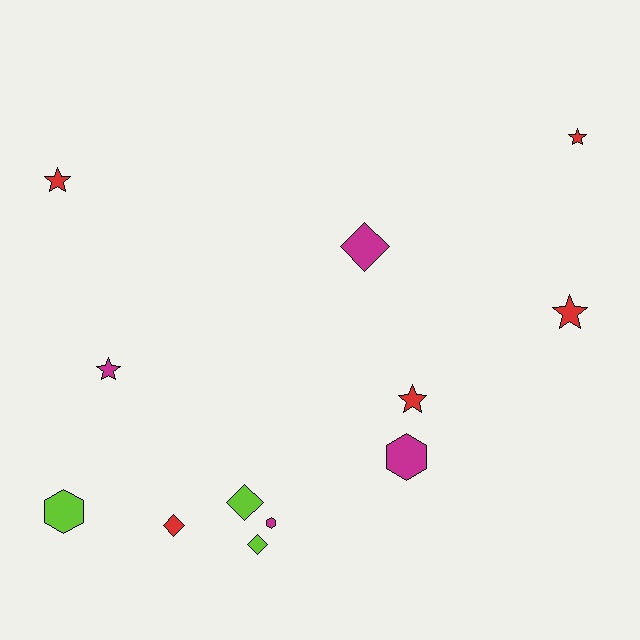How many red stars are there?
There are 4 red stars.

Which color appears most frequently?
Red, with 5 objects.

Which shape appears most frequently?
Star, with 5 objects.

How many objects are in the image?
There are 12 objects.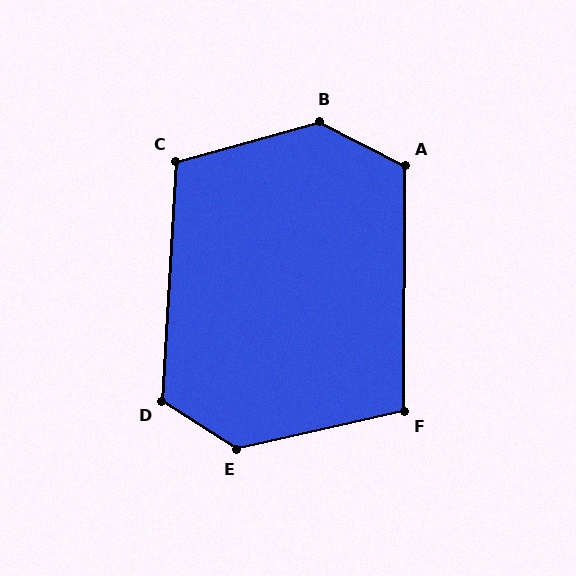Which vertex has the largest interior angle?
B, at approximately 137 degrees.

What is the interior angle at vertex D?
Approximately 120 degrees (obtuse).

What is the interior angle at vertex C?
Approximately 109 degrees (obtuse).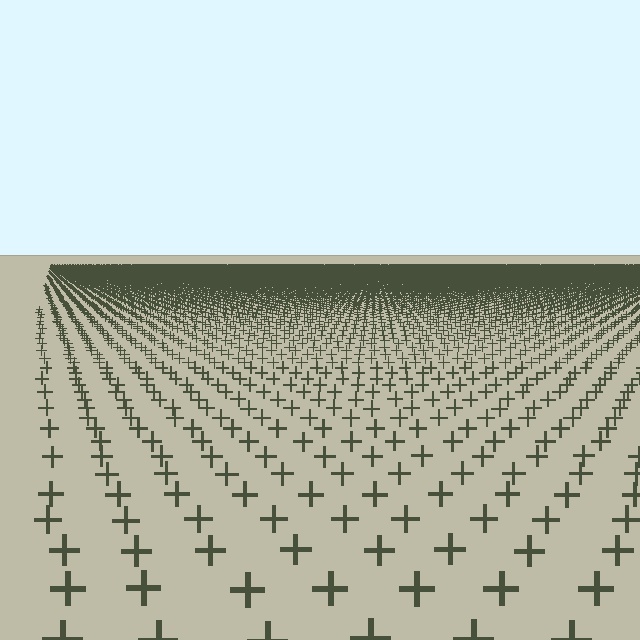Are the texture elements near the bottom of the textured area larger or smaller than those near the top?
Larger. Near the bottom, elements are closer to the viewer and appear at a bigger on-screen size.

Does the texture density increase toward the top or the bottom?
Density increases toward the top.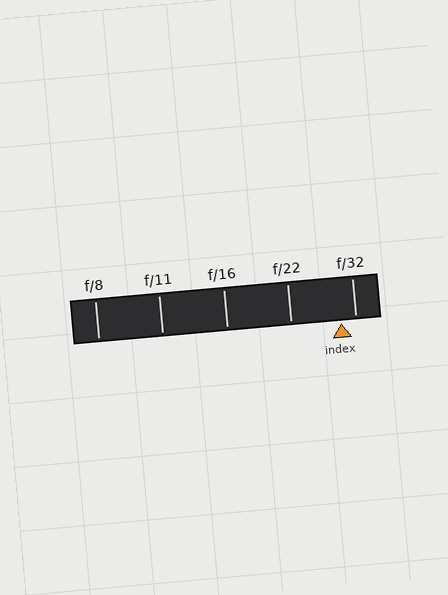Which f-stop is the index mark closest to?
The index mark is closest to f/32.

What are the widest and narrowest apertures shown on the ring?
The widest aperture shown is f/8 and the narrowest is f/32.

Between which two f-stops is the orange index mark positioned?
The index mark is between f/22 and f/32.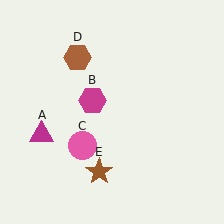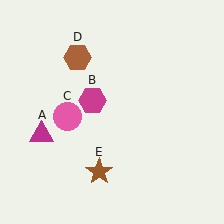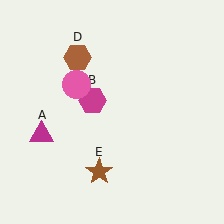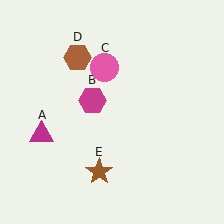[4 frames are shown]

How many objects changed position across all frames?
1 object changed position: pink circle (object C).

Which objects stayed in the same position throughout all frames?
Magenta triangle (object A) and magenta hexagon (object B) and brown hexagon (object D) and brown star (object E) remained stationary.